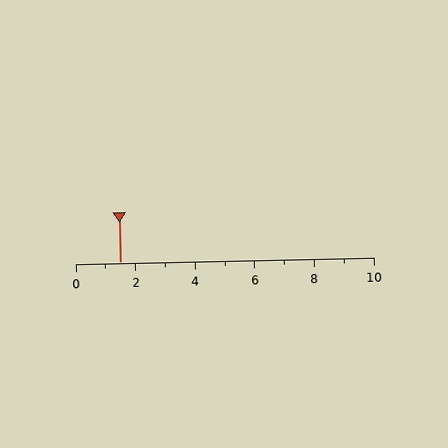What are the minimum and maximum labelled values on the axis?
The axis runs from 0 to 10.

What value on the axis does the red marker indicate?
The marker indicates approximately 1.5.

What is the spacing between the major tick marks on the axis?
The major ticks are spaced 2 apart.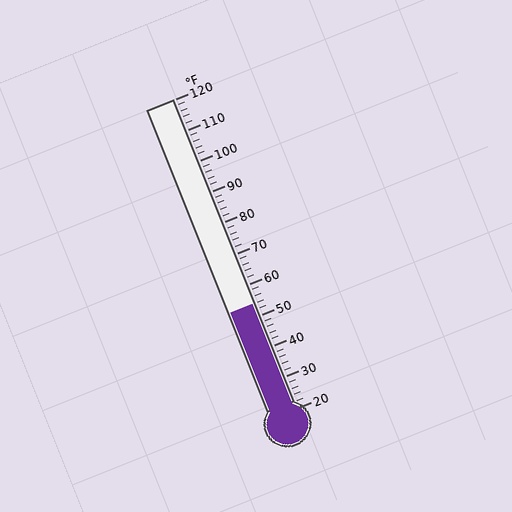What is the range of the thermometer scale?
The thermometer scale ranges from 20°F to 120°F.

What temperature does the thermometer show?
The thermometer shows approximately 54°F.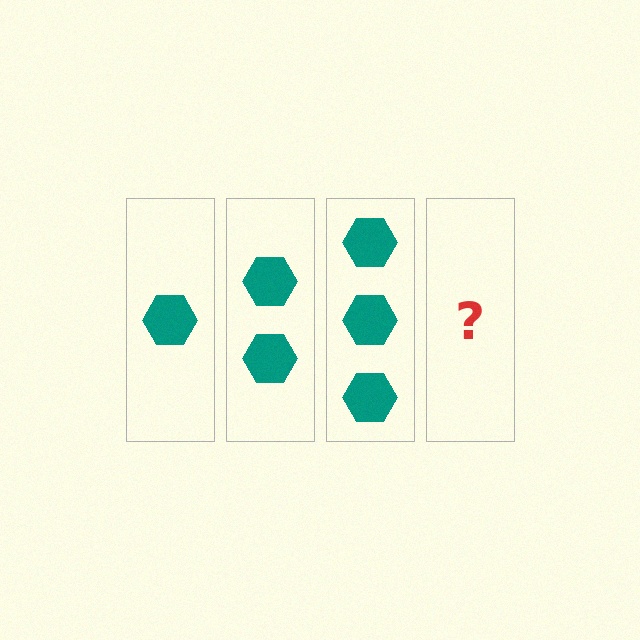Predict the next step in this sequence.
The next step is 4 hexagons.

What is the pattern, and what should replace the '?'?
The pattern is that each step adds one more hexagon. The '?' should be 4 hexagons.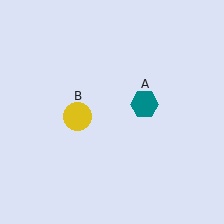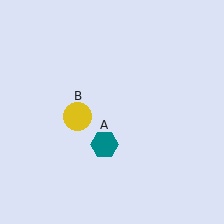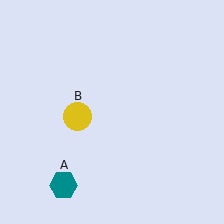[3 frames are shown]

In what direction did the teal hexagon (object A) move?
The teal hexagon (object A) moved down and to the left.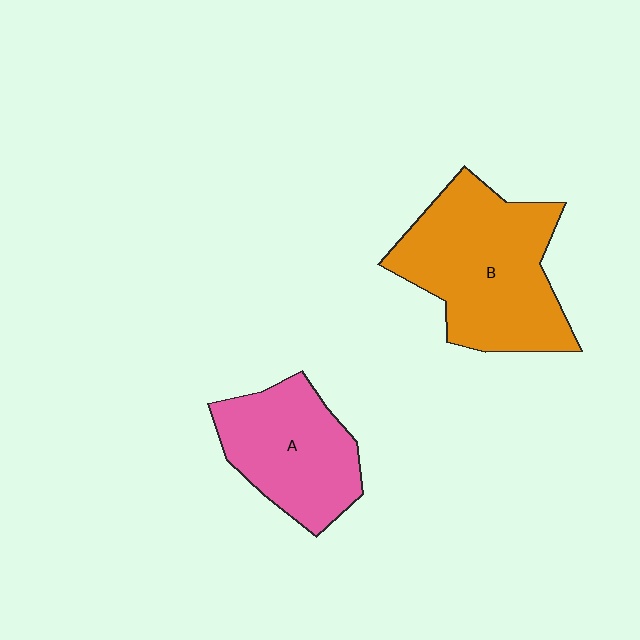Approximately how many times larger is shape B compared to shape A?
Approximately 1.4 times.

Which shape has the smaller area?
Shape A (pink).